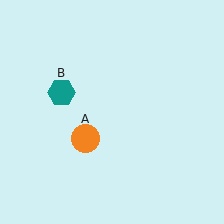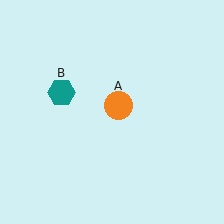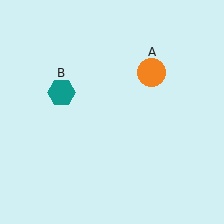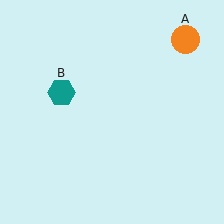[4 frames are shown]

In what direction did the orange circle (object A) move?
The orange circle (object A) moved up and to the right.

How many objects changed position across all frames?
1 object changed position: orange circle (object A).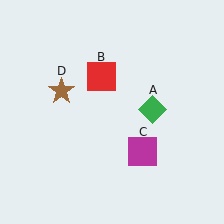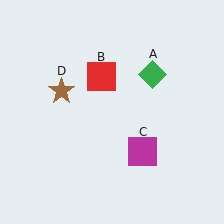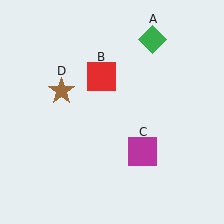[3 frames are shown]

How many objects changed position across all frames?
1 object changed position: green diamond (object A).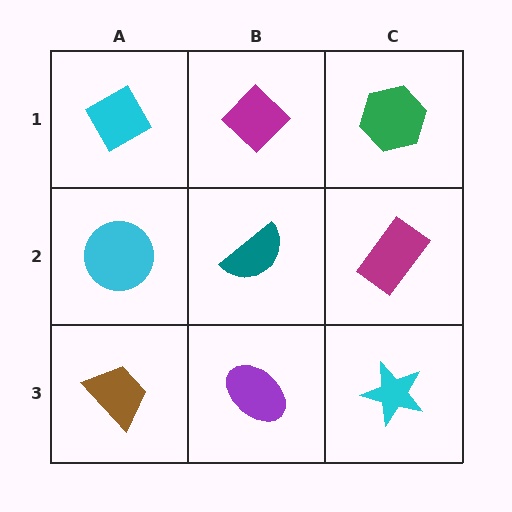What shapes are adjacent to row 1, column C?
A magenta rectangle (row 2, column C), a magenta diamond (row 1, column B).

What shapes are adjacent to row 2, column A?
A cyan diamond (row 1, column A), a brown trapezoid (row 3, column A), a teal semicircle (row 2, column B).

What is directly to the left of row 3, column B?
A brown trapezoid.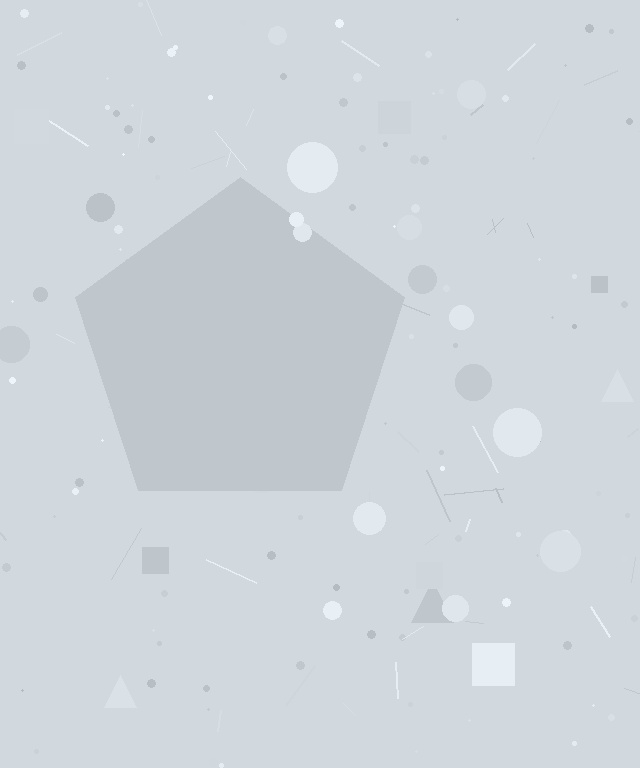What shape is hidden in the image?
A pentagon is hidden in the image.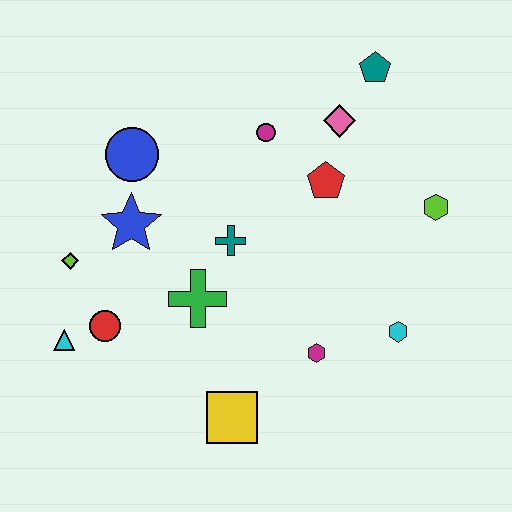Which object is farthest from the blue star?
The lime hexagon is farthest from the blue star.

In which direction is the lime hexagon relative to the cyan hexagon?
The lime hexagon is above the cyan hexagon.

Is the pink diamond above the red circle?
Yes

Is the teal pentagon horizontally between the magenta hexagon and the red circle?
No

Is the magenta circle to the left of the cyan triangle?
No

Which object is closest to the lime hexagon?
The red pentagon is closest to the lime hexagon.